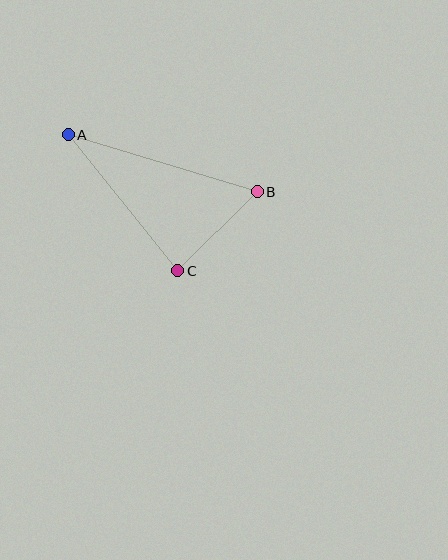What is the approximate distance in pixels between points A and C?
The distance between A and C is approximately 175 pixels.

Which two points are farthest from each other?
Points A and B are farthest from each other.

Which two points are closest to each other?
Points B and C are closest to each other.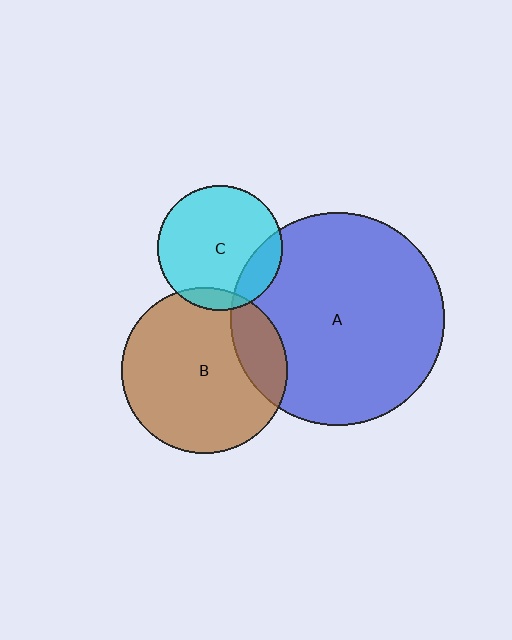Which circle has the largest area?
Circle A (blue).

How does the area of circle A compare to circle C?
Approximately 2.9 times.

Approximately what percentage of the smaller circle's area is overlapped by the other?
Approximately 15%.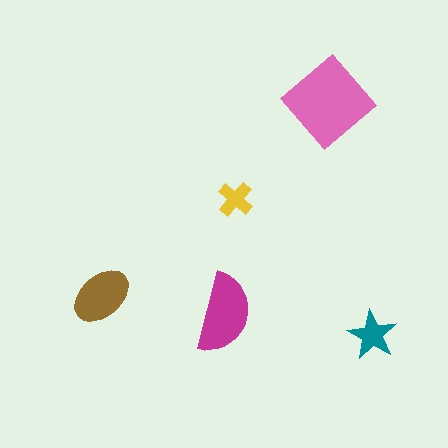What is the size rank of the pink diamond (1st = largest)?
1st.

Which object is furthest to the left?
The brown ellipse is leftmost.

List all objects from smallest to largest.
The yellow cross, the teal star, the brown ellipse, the magenta semicircle, the pink diamond.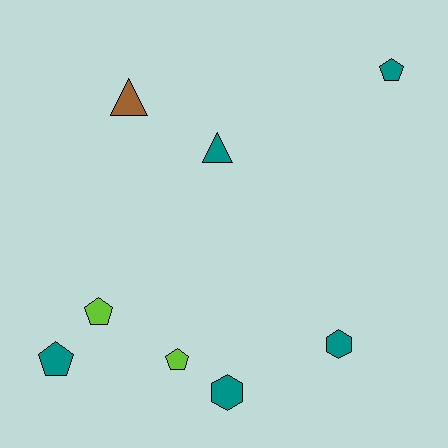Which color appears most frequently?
Teal, with 5 objects.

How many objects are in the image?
There are 8 objects.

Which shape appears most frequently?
Pentagon, with 4 objects.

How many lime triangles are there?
There are no lime triangles.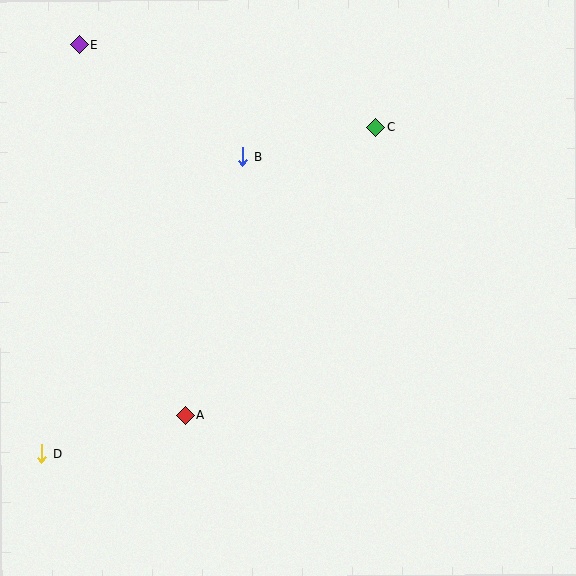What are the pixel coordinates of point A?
Point A is at (185, 415).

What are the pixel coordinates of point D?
Point D is at (42, 454).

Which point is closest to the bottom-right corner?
Point A is closest to the bottom-right corner.